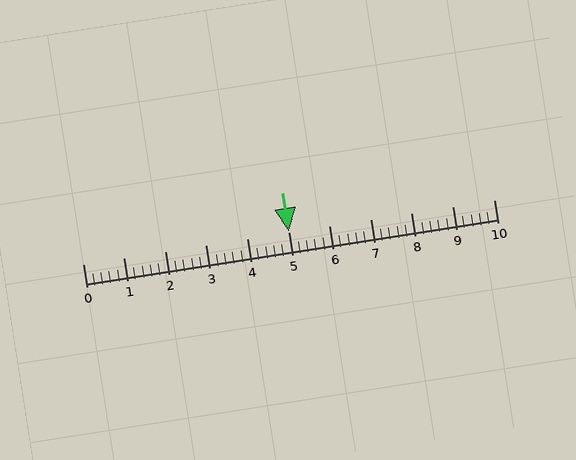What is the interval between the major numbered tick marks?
The major tick marks are spaced 1 units apart.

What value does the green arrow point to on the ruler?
The green arrow points to approximately 5.0.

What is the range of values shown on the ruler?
The ruler shows values from 0 to 10.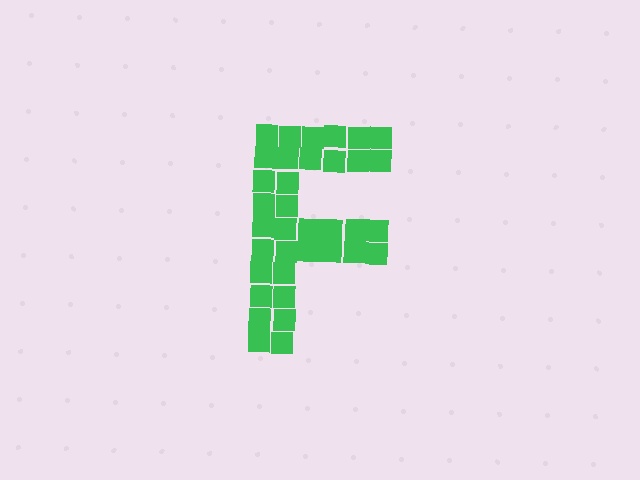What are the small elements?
The small elements are squares.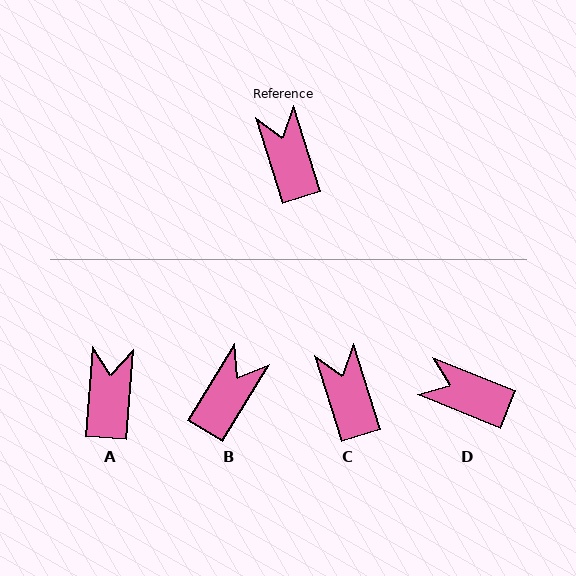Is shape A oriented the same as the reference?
No, it is off by about 22 degrees.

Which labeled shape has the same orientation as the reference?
C.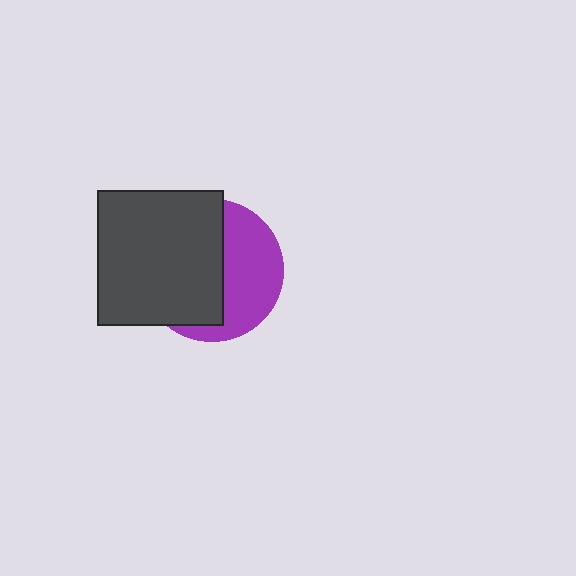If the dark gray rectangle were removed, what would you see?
You would see the complete purple circle.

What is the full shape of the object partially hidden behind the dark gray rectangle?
The partially hidden object is a purple circle.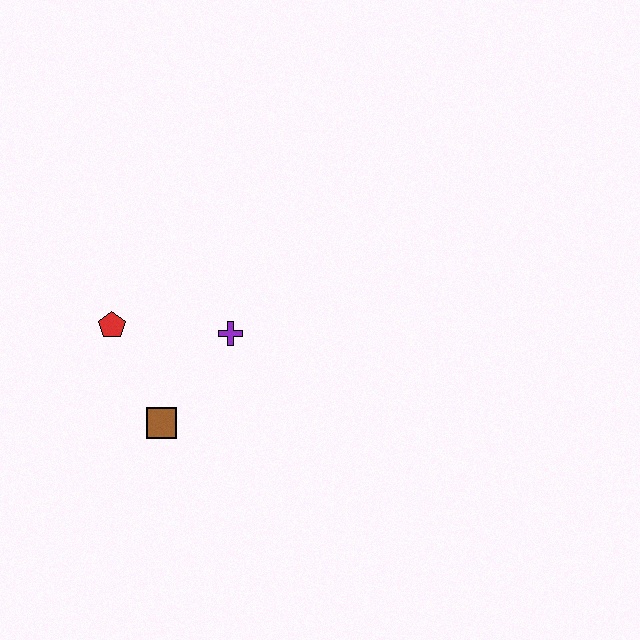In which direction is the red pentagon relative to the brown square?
The red pentagon is above the brown square.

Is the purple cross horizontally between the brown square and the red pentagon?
No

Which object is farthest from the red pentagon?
The purple cross is farthest from the red pentagon.